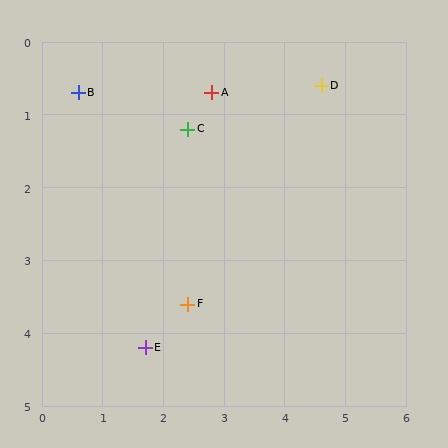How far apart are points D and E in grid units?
Points D and E are about 4.6 grid units apart.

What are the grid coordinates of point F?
Point F is at approximately (2.4, 3.6).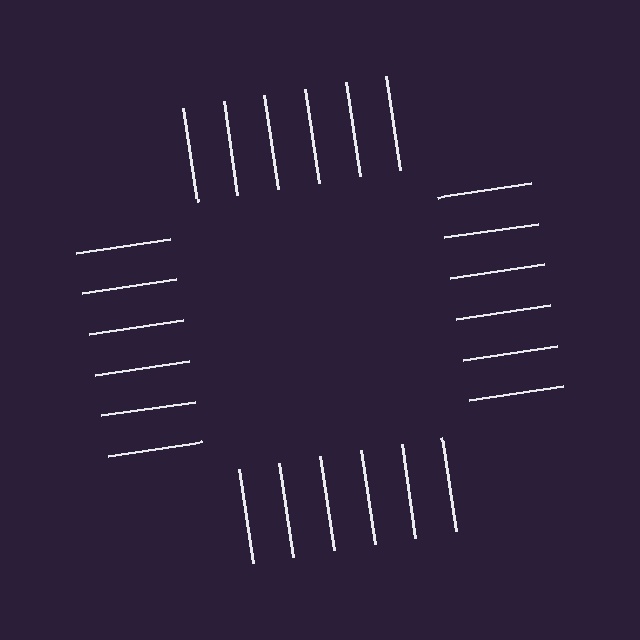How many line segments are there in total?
24 — 6 along each of the 4 edges.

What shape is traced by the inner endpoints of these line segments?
An illusory square — the line segments terminate on its edges but no continuous stroke is drawn.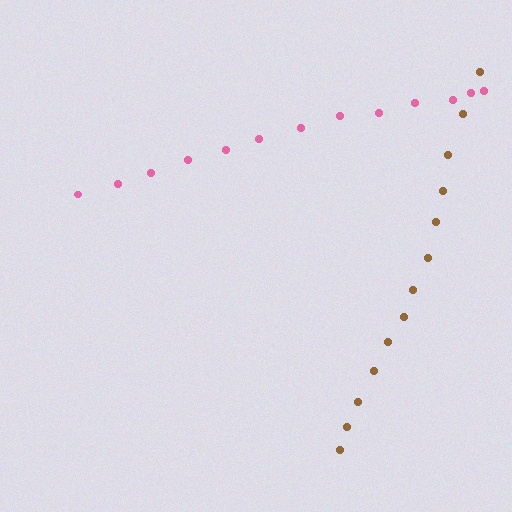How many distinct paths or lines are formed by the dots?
There are 2 distinct paths.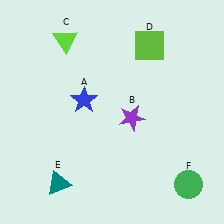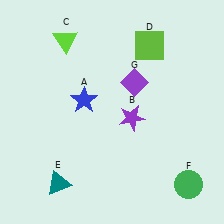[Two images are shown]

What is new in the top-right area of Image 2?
A purple diamond (G) was added in the top-right area of Image 2.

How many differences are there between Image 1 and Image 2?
There is 1 difference between the two images.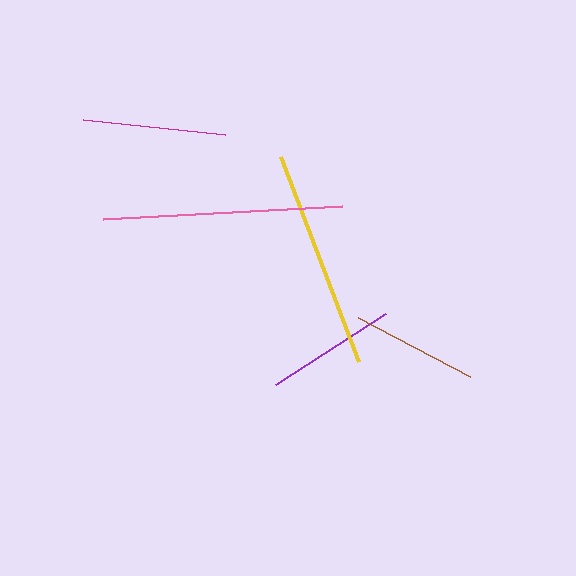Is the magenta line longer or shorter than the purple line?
The magenta line is longer than the purple line.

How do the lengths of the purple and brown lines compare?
The purple and brown lines are approximately the same length.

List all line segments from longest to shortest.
From longest to shortest: pink, yellow, magenta, purple, brown.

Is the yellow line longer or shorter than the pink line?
The pink line is longer than the yellow line.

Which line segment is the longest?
The pink line is the longest at approximately 239 pixels.